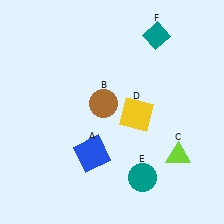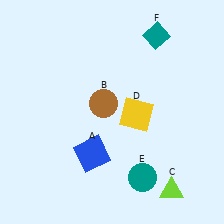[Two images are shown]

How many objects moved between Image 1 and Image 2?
1 object moved between the two images.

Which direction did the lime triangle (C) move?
The lime triangle (C) moved down.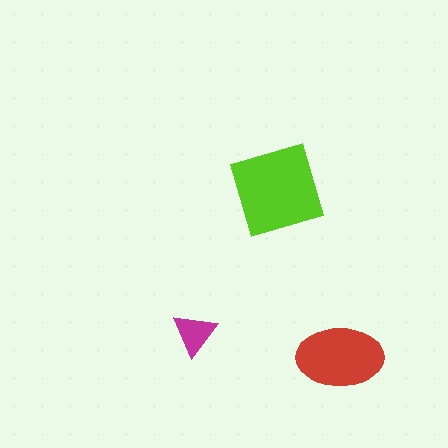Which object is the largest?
The lime diamond.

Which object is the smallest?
The magenta triangle.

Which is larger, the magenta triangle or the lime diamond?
The lime diamond.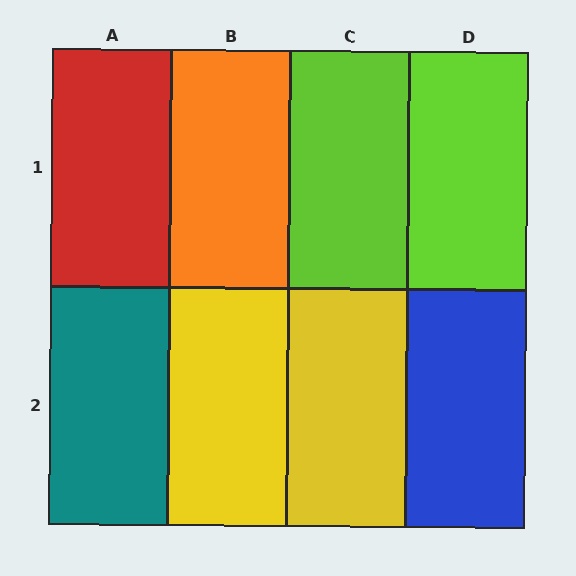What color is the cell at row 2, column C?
Yellow.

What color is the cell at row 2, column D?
Blue.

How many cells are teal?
1 cell is teal.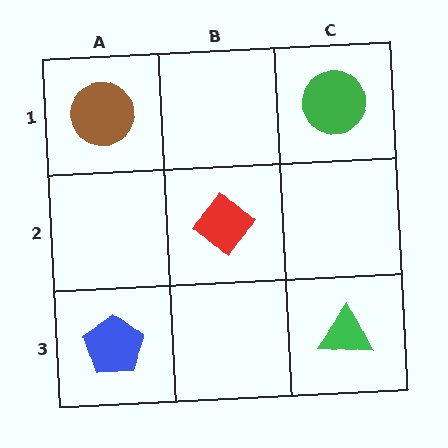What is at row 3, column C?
A green triangle.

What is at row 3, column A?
A blue pentagon.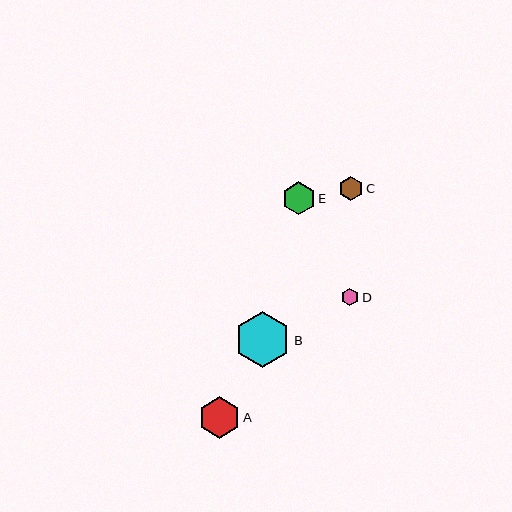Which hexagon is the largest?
Hexagon B is the largest with a size of approximately 56 pixels.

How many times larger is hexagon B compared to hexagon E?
Hexagon B is approximately 1.7 times the size of hexagon E.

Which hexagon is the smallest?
Hexagon D is the smallest with a size of approximately 17 pixels.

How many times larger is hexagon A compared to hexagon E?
Hexagon A is approximately 1.3 times the size of hexagon E.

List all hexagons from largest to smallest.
From largest to smallest: B, A, E, C, D.